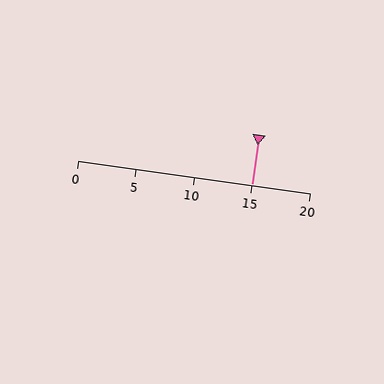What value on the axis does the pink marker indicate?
The marker indicates approximately 15.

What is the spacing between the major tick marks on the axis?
The major ticks are spaced 5 apart.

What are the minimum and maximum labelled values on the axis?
The axis runs from 0 to 20.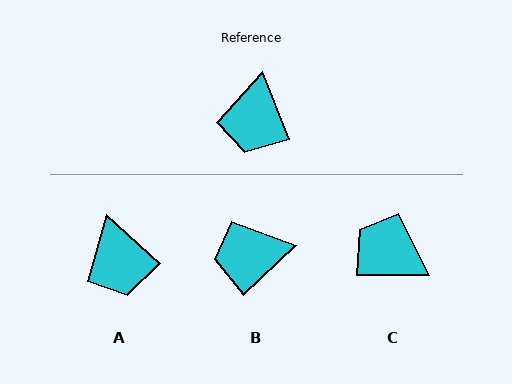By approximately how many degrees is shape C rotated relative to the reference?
Approximately 111 degrees clockwise.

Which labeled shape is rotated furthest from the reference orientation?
C, about 111 degrees away.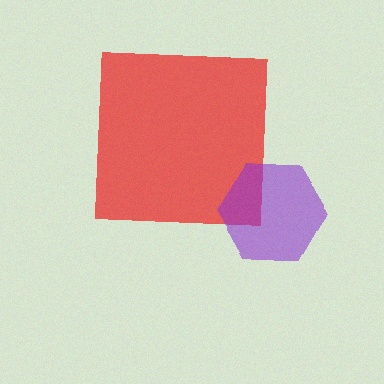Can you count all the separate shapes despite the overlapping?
Yes, there are 2 separate shapes.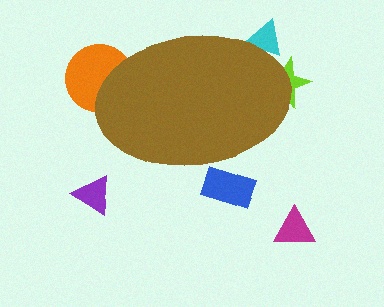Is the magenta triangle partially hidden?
No, the magenta triangle is fully visible.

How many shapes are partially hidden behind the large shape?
4 shapes are partially hidden.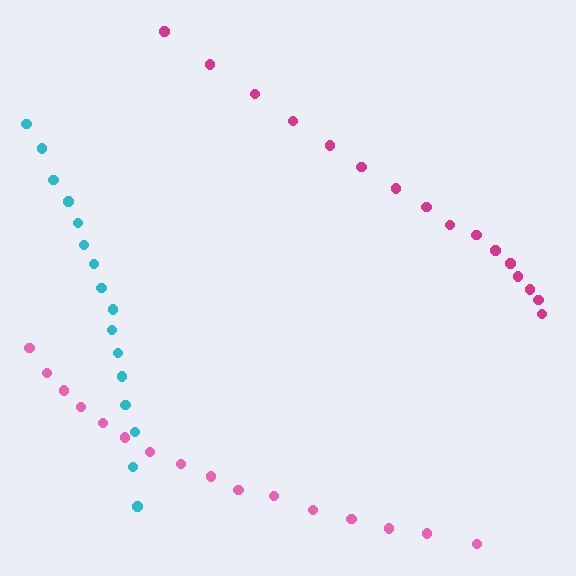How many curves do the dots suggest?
There are 3 distinct paths.